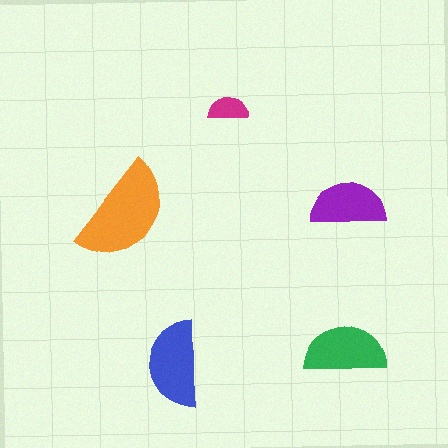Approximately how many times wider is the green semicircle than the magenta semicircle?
About 2 times wider.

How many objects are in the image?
There are 5 objects in the image.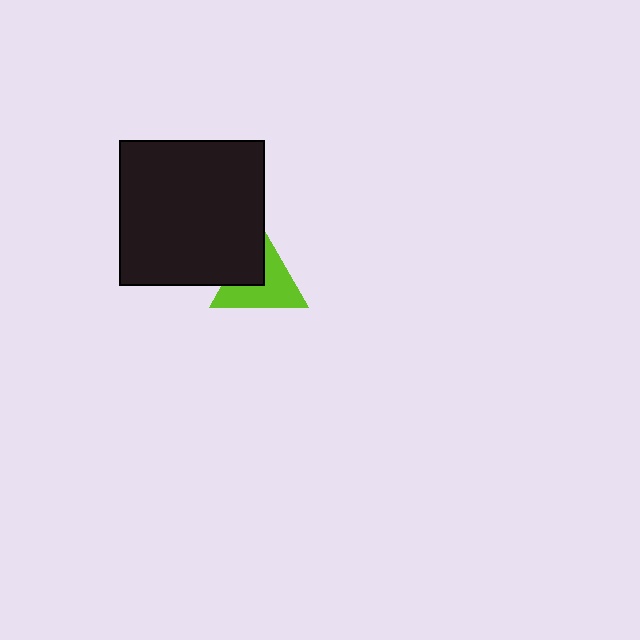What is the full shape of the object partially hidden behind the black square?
The partially hidden object is a lime triangle.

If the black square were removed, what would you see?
You would see the complete lime triangle.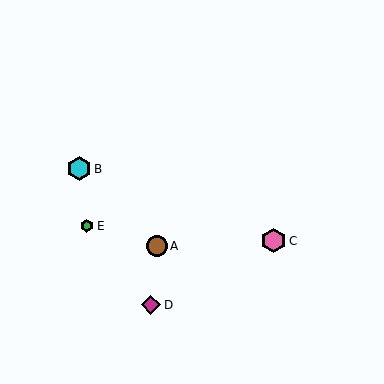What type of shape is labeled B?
Shape B is a cyan hexagon.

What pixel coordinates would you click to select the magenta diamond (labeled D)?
Click at (151, 305) to select the magenta diamond D.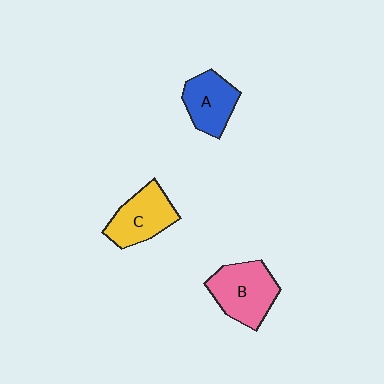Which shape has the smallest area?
Shape A (blue).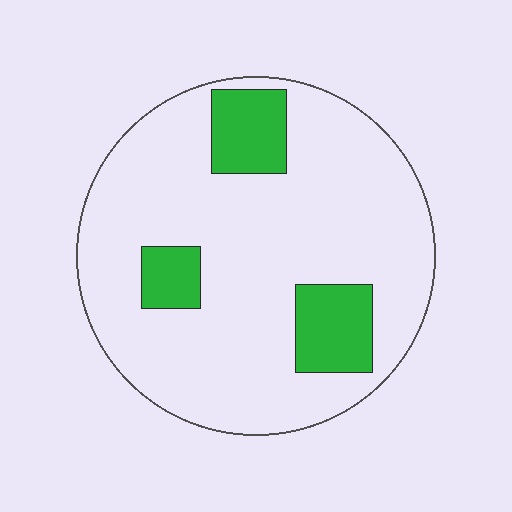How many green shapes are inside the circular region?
3.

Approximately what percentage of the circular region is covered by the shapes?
Approximately 15%.